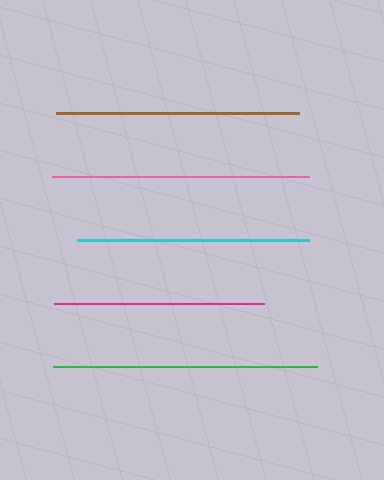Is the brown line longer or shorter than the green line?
The green line is longer than the brown line.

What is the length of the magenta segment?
The magenta segment is approximately 210 pixels long.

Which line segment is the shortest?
The magenta line is the shortest at approximately 210 pixels.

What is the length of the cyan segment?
The cyan segment is approximately 232 pixels long.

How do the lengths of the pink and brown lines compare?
The pink and brown lines are approximately the same length.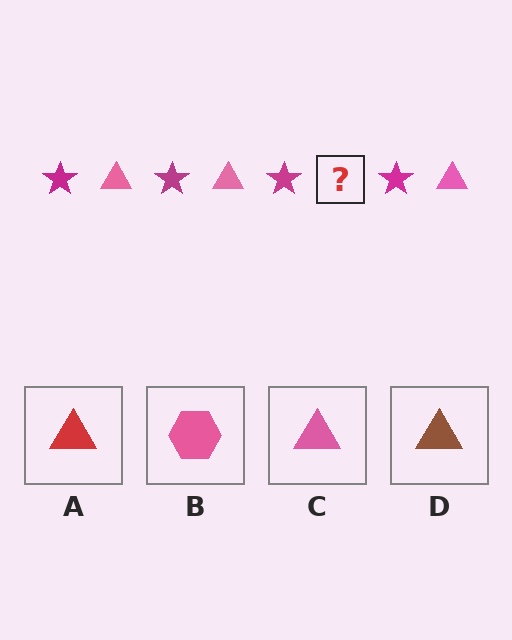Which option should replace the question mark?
Option C.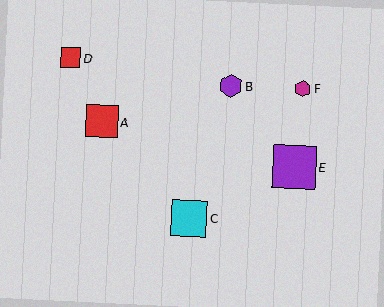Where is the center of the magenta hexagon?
The center of the magenta hexagon is at (303, 89).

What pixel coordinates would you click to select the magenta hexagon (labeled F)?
Click at (303, 89) to select the magenta hexagon F.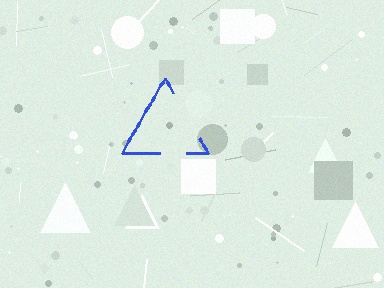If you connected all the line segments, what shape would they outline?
They would outline a triangle.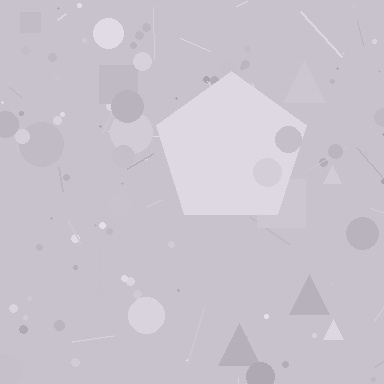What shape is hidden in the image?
A pentagon is hidden in the image.